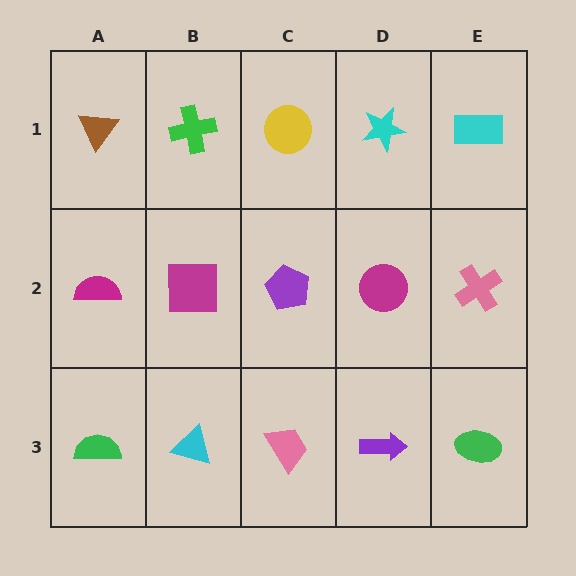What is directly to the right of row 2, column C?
A magenta circle.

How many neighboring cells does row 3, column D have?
3.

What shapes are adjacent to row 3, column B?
A magenta square (row 2, column B), a green semicircle (row 3, column A), a pink trapezoid (row 3, column C).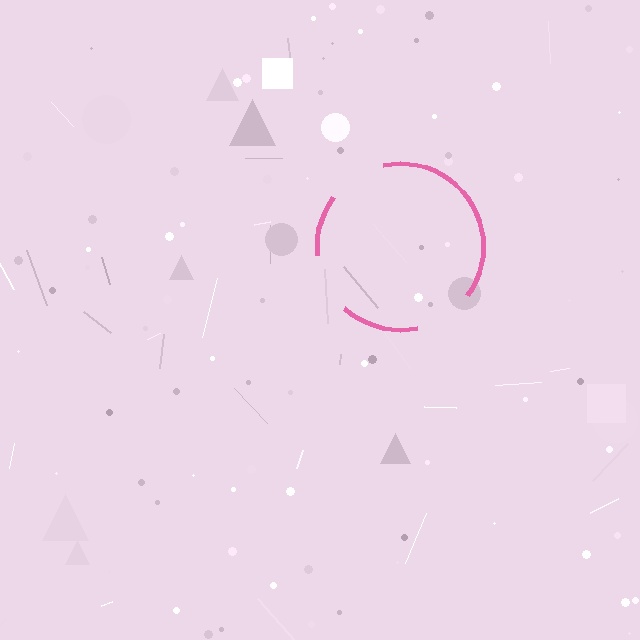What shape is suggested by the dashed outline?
The dashed outline suggests a circle.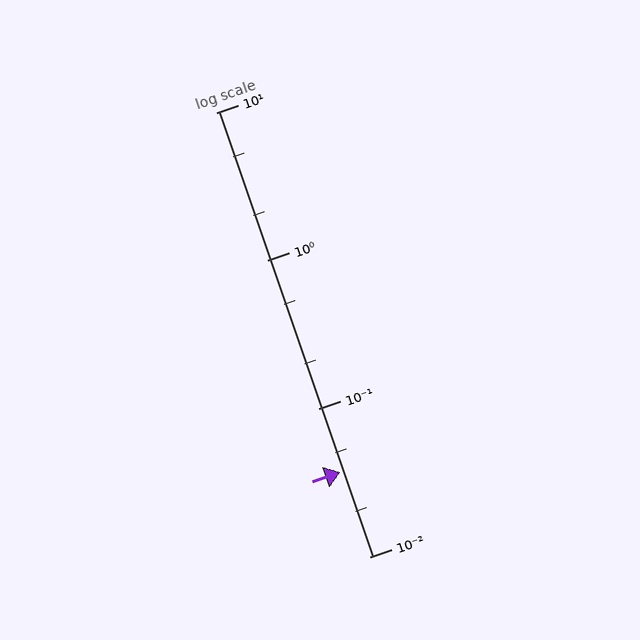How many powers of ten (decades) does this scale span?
The scale spans 3 decades, from 0.01 to 10.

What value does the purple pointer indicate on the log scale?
The pointer indicates approximately 0.037.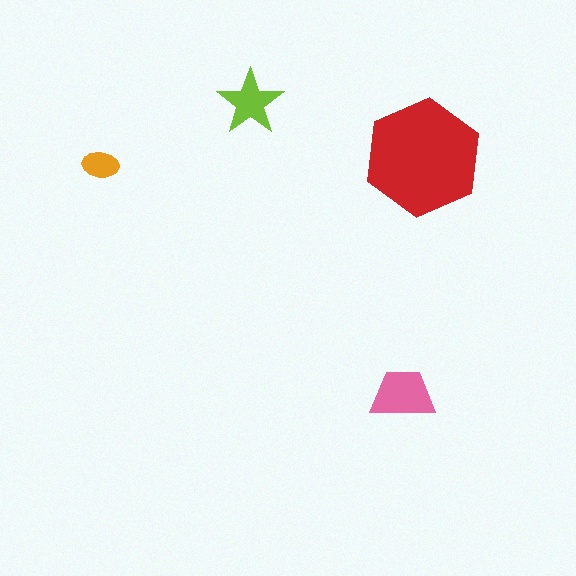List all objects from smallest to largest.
The orange ellipse, the lime star, the pink trapezoid, the red hexagon.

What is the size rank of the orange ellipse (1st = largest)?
4th.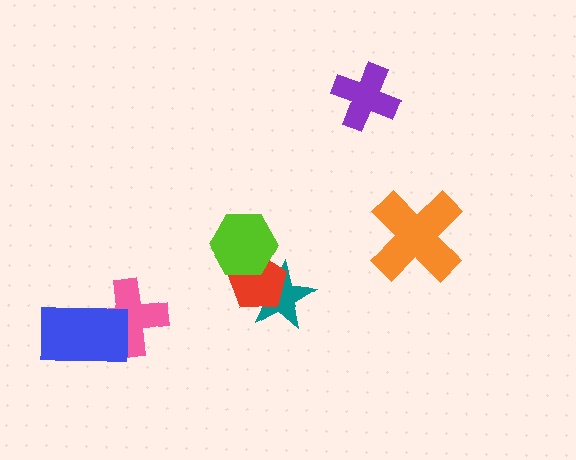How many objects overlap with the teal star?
2 objects overlap with the teal star.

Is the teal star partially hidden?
Yes, it is partially covered by another shape.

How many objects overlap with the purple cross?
0 objects overlap with the purple cross.